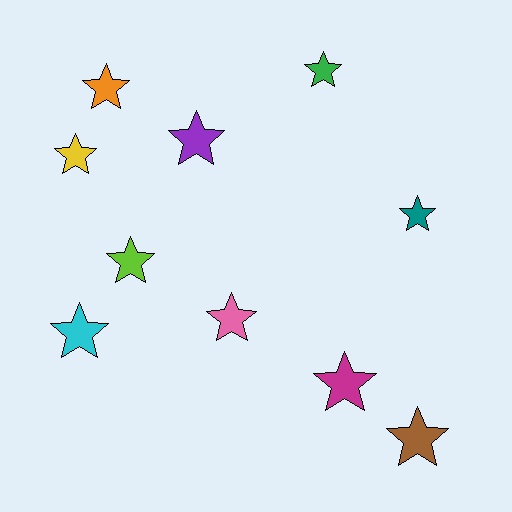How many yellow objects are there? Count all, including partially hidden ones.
There is 1 yellow object.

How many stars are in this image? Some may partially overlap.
There are 10 stars.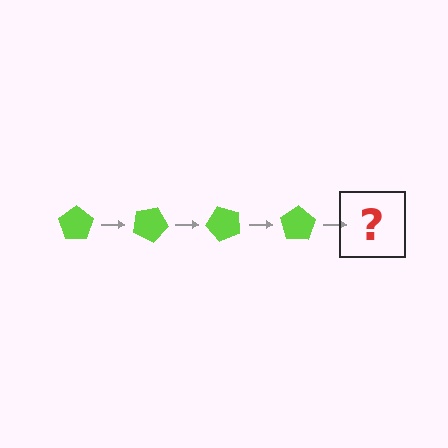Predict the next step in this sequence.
The next step is a lime pentagon rotated 100 degrees.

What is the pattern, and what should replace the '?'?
The pattern is that the pentagon rotates 25 degrees each step. The '?' should be a lime pentagon rotated 100 degrees.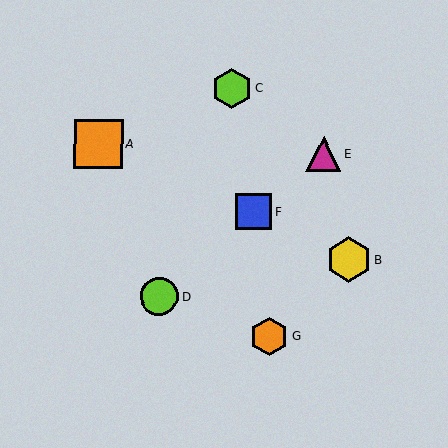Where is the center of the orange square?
The center of the orange square is at (98, 144).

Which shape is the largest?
The orange square (labeled A) is the largest.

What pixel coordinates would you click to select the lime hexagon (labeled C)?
Click at (232, 88) to select the lime hexagon C.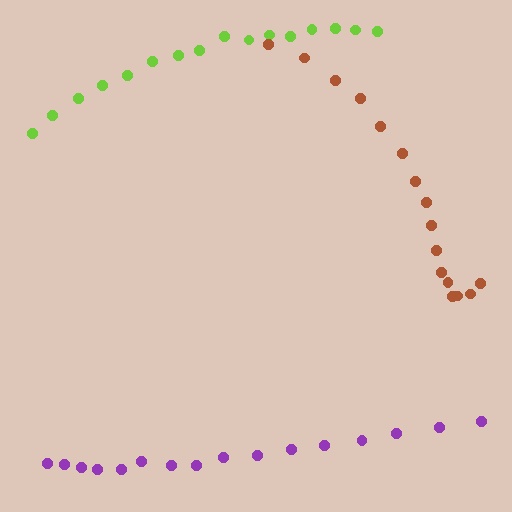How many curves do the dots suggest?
There are 3 distinct paths.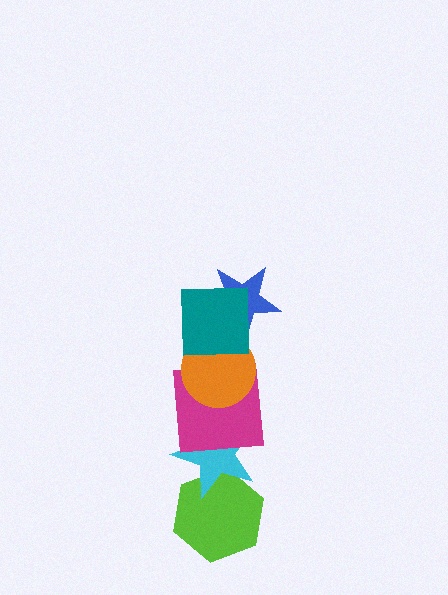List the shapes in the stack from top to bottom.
From top to bottom: the teal square, the blue star, the orange circle, the magenta square, the cyan star, the lime hexagon.